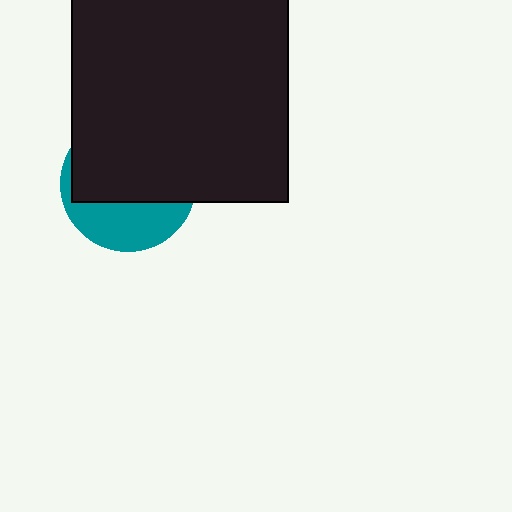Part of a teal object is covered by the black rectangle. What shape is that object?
It is a circle.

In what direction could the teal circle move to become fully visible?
The teal circle could move down. That would shift it out from behind the black rectangle entirely.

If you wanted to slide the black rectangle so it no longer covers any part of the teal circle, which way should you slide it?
Slide it up — that is the most direct way to separate the two shapes.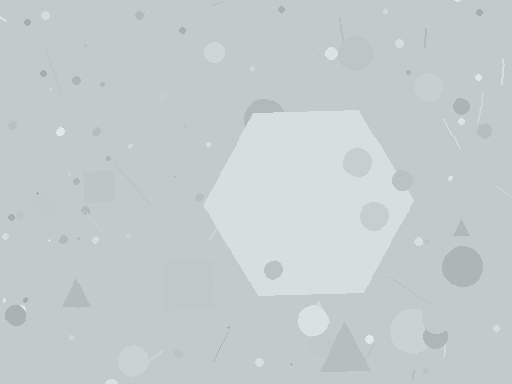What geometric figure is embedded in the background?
A hexagon is embedded in the background.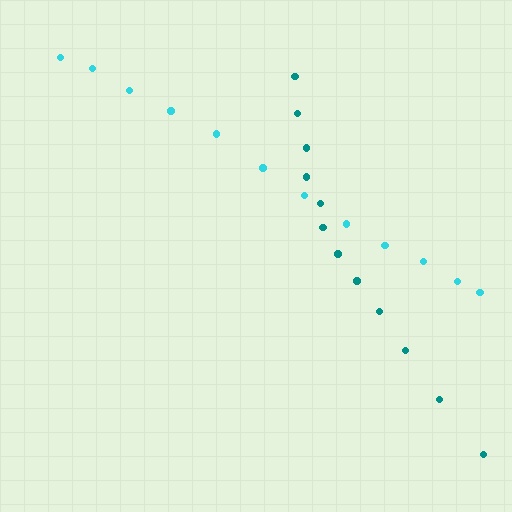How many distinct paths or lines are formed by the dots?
There are 2 distinct paths.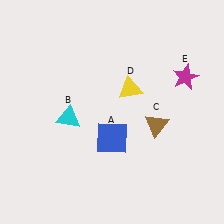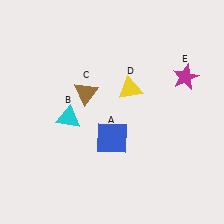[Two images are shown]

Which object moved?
The brown triangle (C) moved left.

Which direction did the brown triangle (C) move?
The brown triangle (C) moved left.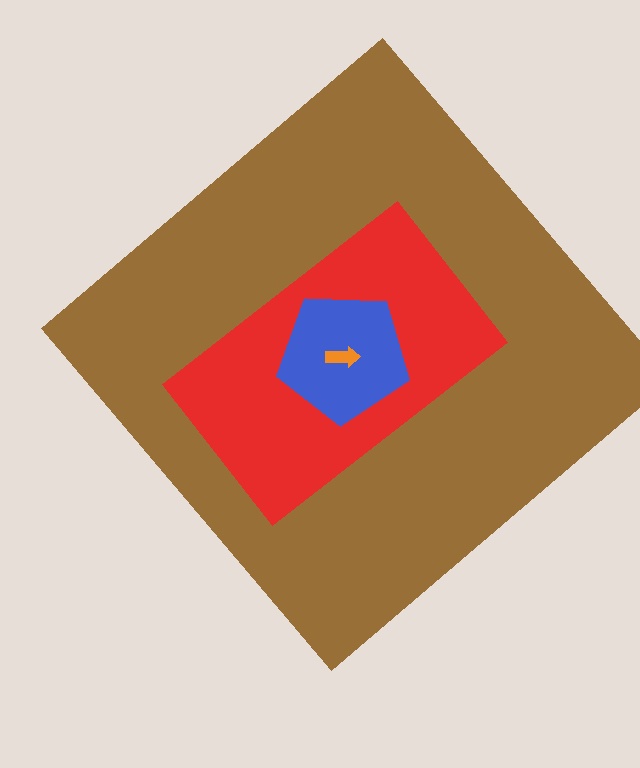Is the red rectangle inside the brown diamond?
Yes.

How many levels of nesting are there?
4.